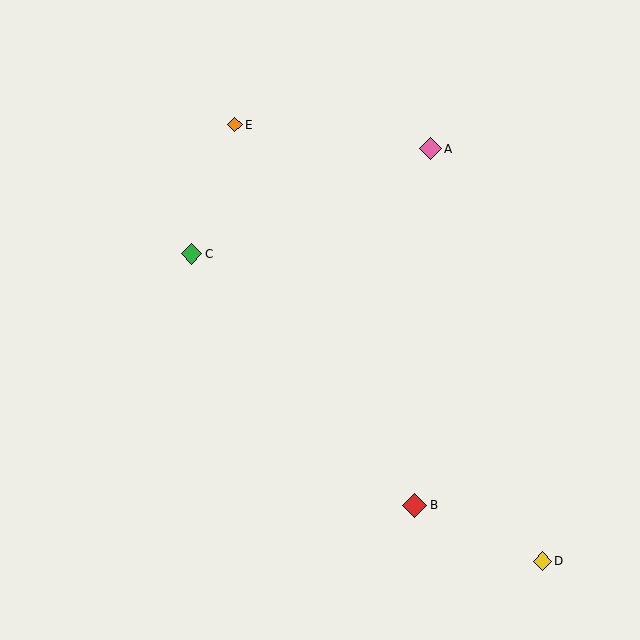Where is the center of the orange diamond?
The center of the orange diamond is at (235, 125).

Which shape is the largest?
The red diamond (labeled B) is the largest.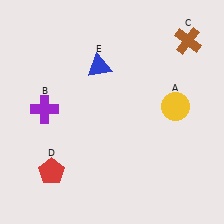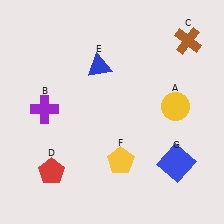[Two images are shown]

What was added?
A yellow pentagon (F), a blue square (G) were added in Image 2.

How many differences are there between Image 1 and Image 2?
There are 2 differences between the two images.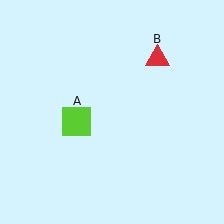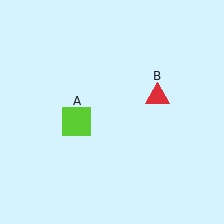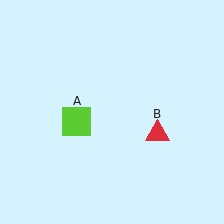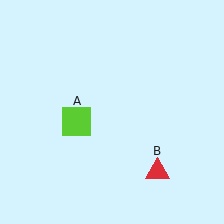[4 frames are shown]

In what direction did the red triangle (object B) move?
The red triangle (object B) moved down.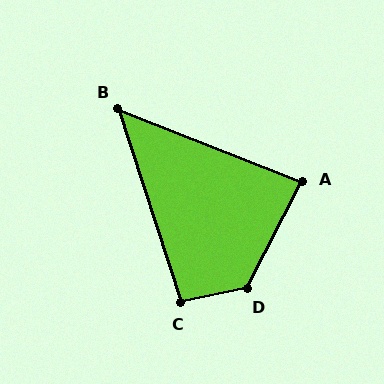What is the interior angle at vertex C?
Approximately 96 degrees (obtuse).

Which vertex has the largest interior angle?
D, at approximately 129 degrees.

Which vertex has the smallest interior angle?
B, at approximately 51 degrees.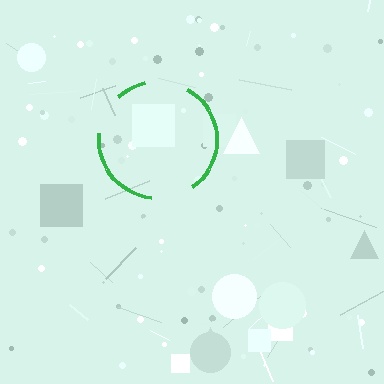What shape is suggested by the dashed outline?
The dashed outline suggests a circle.